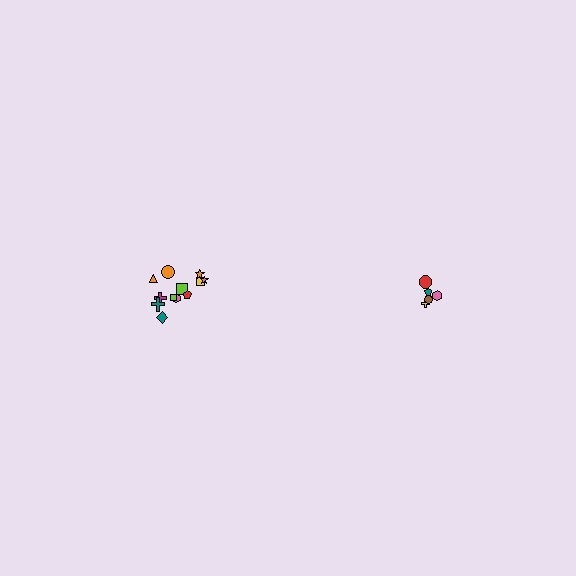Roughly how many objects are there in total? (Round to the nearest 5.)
Roughly 15 objects in total.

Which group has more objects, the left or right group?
The left group.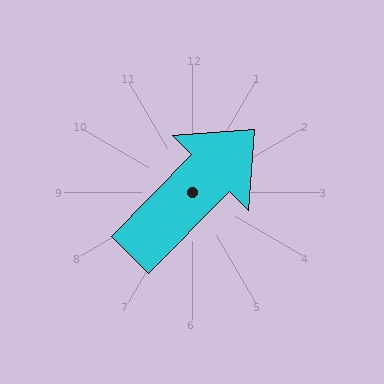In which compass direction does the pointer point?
Northeast.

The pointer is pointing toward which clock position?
Roughly 1 o'clock.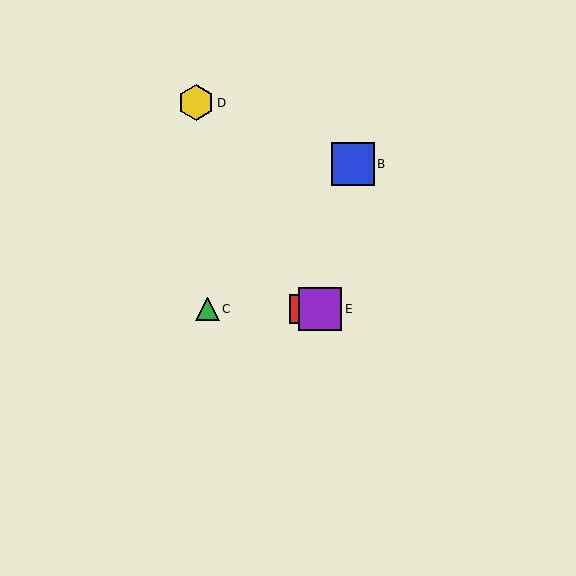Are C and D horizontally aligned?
No, C is at y≈309 and D is at y≈103.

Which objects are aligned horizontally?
Objects A, C, E are aligned horizontally.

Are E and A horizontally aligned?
Yes, both are at y≈309.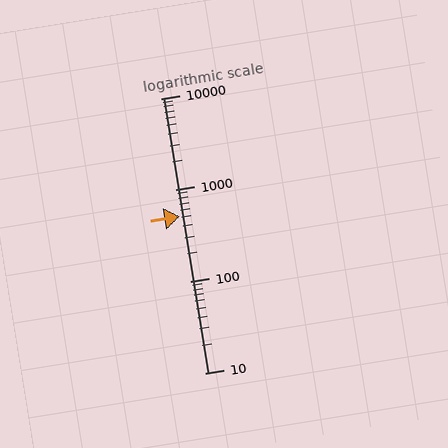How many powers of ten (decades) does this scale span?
The scale spans 3 decades, from 10 to 10000.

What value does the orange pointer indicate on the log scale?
The pointer indicates approximately 510.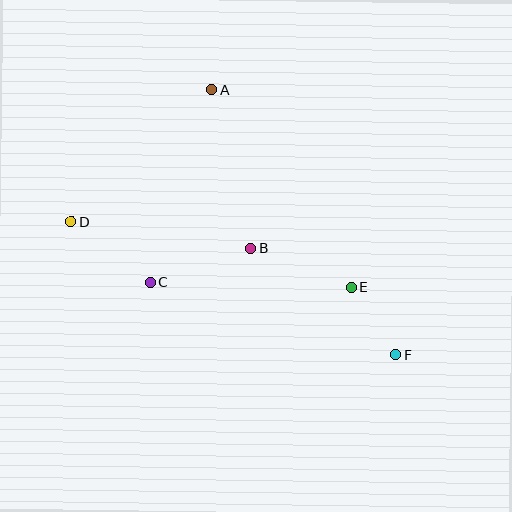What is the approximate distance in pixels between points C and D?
The distance between C and D is approximately 99 pixels.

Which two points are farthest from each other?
Points D and F are farthest from each other.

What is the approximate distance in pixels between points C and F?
The distance between C and F is approximately 256 pixels.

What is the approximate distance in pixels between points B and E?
The distance between B and E is approximately 108 pixels.